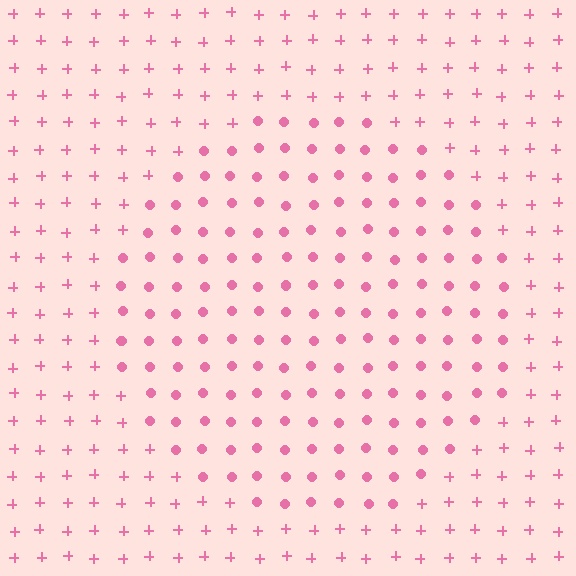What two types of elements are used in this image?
The image uses circles inside the circle region and plus signs outside it.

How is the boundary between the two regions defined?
The boundary is defined by a change in element shape: circles inside vs. plus signs outside. All elements share the same color and spacing.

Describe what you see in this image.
The image is filled with small pink elements arranged in a uniform grid. A circle-shaped region contains circles, while the surrounding area contains plus signs. The boundary is defined purely by the change in element shape.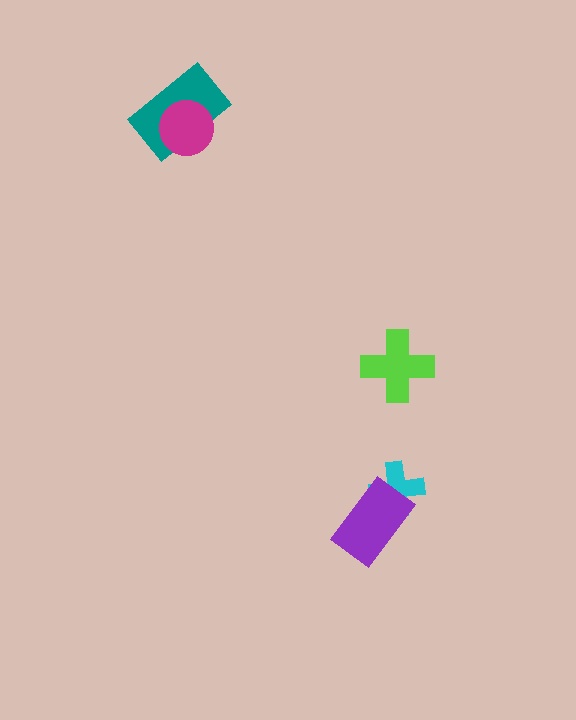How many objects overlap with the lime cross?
0 objects overlap with the lime cross.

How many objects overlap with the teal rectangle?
1 object overlaps with the teal rectangle.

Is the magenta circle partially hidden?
No, no other shape covers it.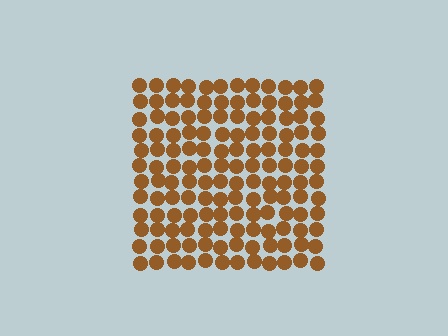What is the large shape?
The large shape is a square.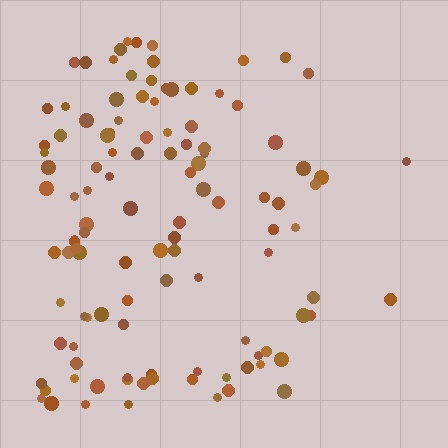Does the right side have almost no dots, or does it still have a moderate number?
Still a moderate number, just noticeably fewer than the left.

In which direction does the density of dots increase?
From right to left, with the left side densest.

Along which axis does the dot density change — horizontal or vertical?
Horizontal.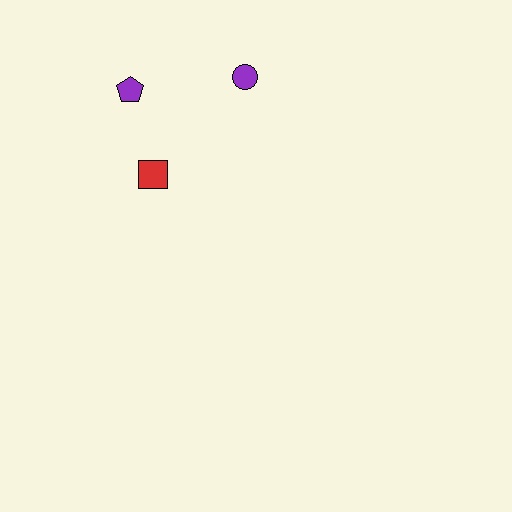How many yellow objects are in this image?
There are no yellow objects.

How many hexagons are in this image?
There are no hexagons.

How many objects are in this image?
There are 3 objects.